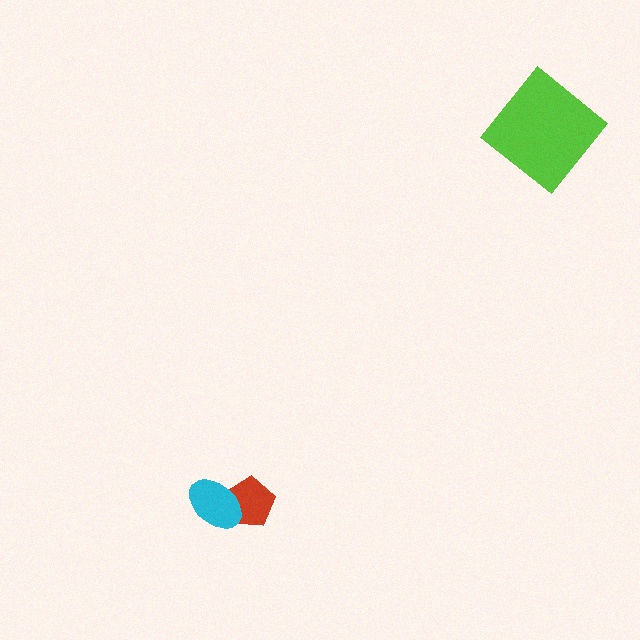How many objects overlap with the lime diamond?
0 objects overlap with the lime diamond.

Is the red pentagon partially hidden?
Yes, it is partially covered by another shape.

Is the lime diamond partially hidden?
No, no other shape covers it.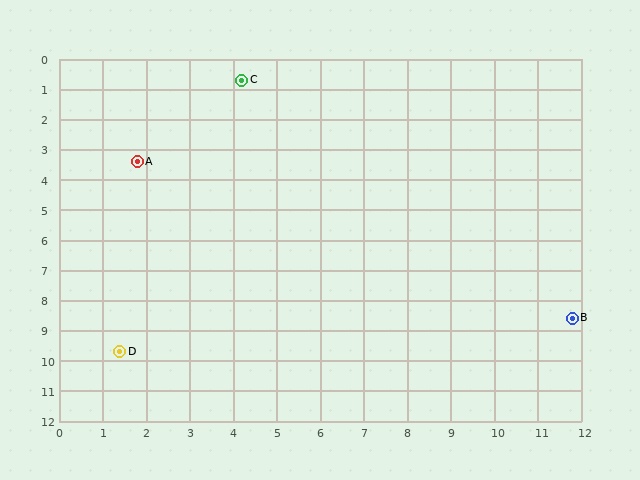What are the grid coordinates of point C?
Point C is at approximately (4.2, 0.7).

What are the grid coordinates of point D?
Point D is at approximately (1.4, 9.7).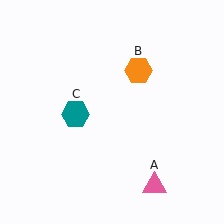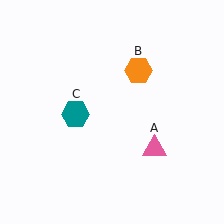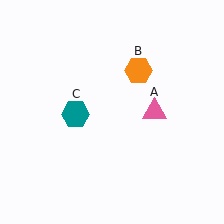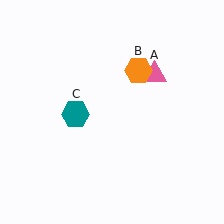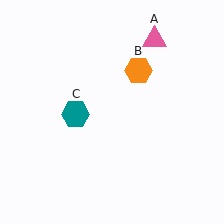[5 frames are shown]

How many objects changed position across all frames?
1 object changed position: pink triangle (object A).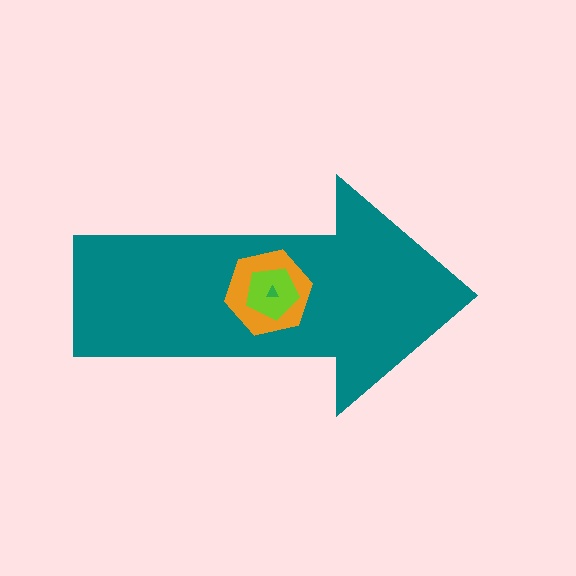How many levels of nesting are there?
4.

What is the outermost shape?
The teal arrow.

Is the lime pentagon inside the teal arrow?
Yes.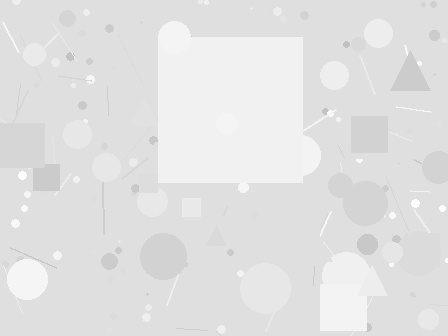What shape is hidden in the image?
A square is hidden in the image.